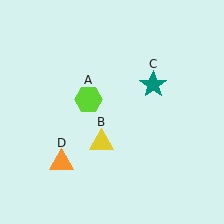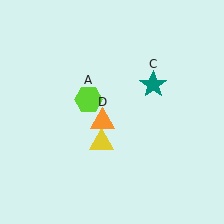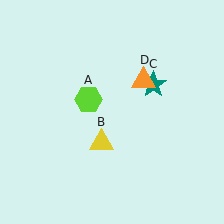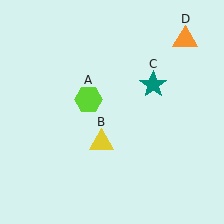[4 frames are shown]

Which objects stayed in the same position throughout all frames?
Lime hexagon (object A) and yellow triangle (object B) and teal star (object C) remained stationary.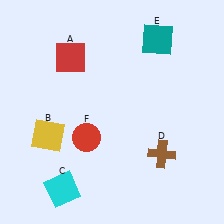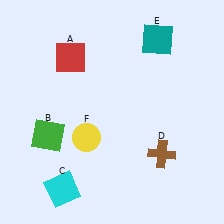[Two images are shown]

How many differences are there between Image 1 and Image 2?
There are 2 differences between the two images.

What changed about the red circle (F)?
In Image 1, F is red. In Image 2, it changed to yellow.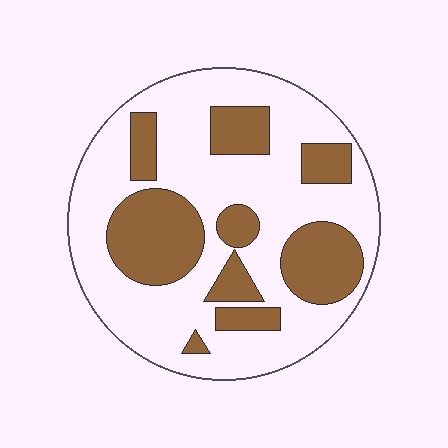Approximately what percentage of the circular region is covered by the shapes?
Approximately 35%.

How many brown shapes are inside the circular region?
9.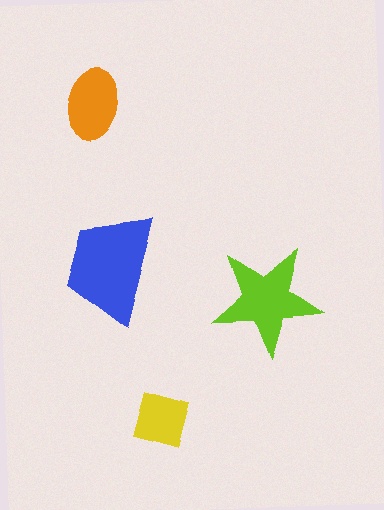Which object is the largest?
The blue trapezoid.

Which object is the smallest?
The yellow diamond.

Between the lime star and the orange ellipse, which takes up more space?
The lime star.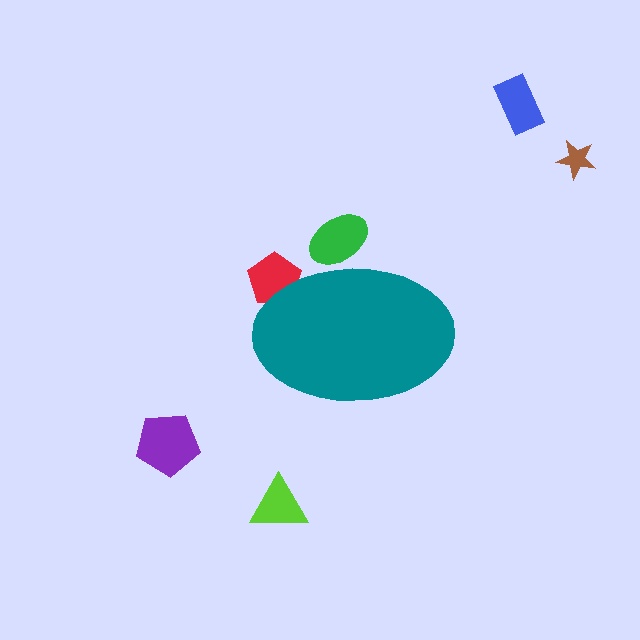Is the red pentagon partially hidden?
Yes, the red pentagon is partially hidden behind the teal ellipse.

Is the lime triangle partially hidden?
No, the lime triangle is fully visible.